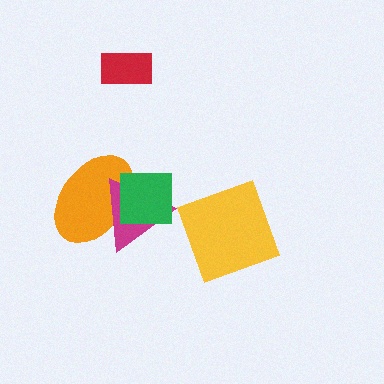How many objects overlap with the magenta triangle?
2 objects overlap with the magenta triangle.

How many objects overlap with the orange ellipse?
2 objects overlap with the orange ellipse.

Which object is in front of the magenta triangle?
The green square is in front of the magenta triangle.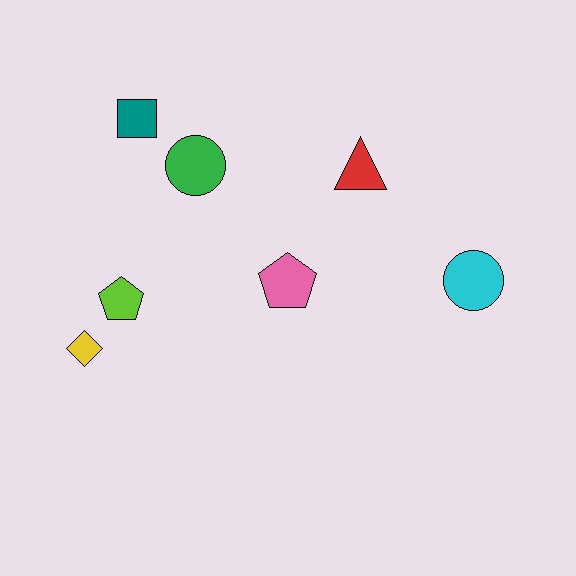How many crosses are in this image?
There are no crosses.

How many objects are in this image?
There are 7 objects.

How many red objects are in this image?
There is 1 red object.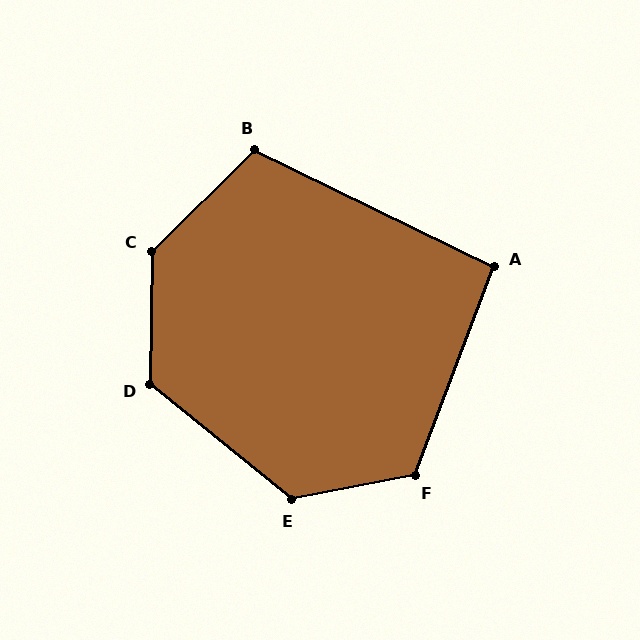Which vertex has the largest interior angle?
C, at approximately 135 degrees.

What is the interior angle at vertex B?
Approximately 110 degrees (obtuse).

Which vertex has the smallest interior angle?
A, at approximately 95 degrees.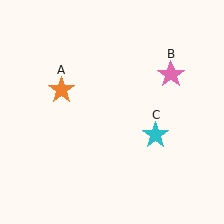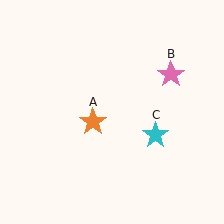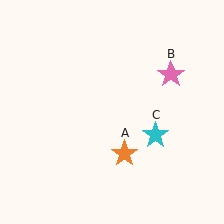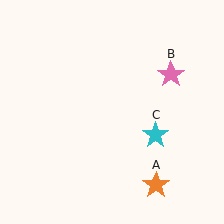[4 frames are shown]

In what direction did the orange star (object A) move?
The orange star (object A) moved down and to the right.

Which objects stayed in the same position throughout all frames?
Pink star (object B) and cyan star (object C) remained stationary.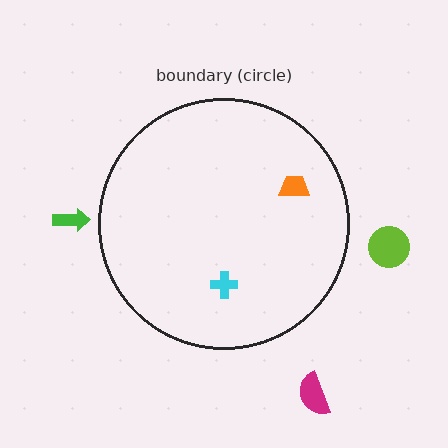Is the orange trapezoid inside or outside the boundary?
Inside.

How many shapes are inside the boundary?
2 inside, 3 outside.